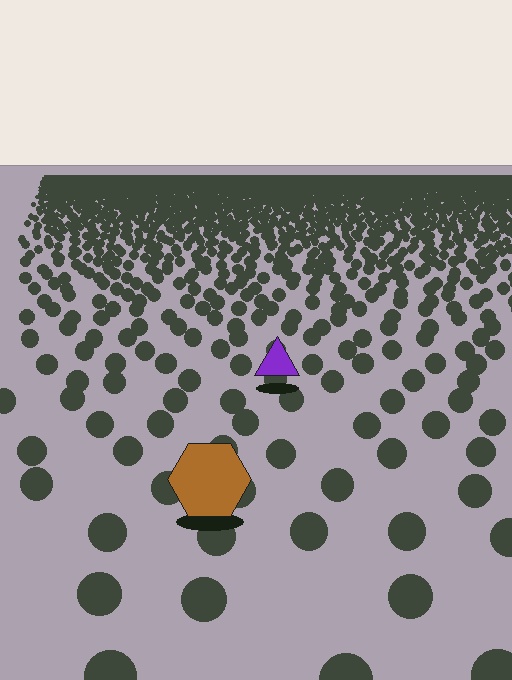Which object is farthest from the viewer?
The purple triangle is farthest from the viewer. It appears smaller and the ground texture around it is denser.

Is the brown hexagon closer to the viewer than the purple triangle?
Yes. The brown hexagon is closer — you can tell from the texture gradient: the ground texture is coarser near it.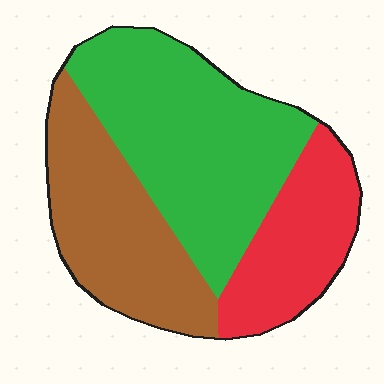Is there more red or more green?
Green.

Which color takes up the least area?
Red, at roughly 25%.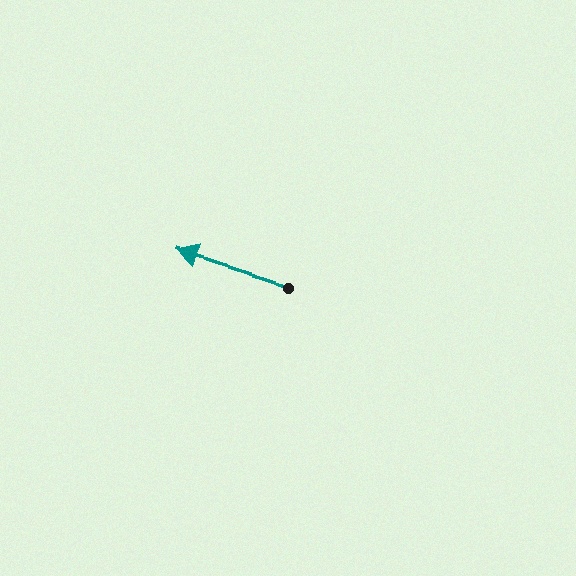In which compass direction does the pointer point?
West.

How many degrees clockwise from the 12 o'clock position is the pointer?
Approximately 287 degrees.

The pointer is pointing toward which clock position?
Roughly 10 o'clock.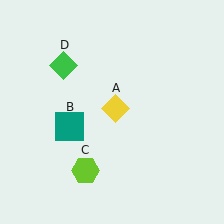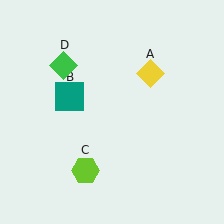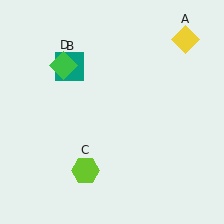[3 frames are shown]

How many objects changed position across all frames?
2 objects changed position: yellow diamond (object A), teal square (object B).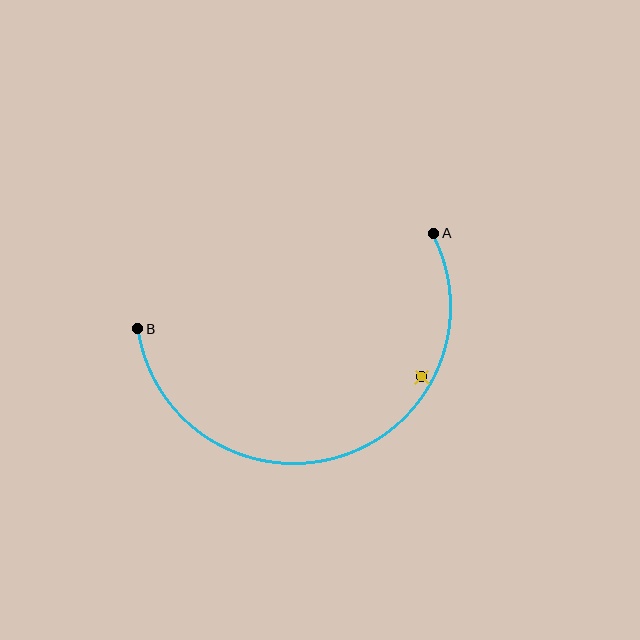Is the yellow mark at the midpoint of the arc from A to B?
No — the yellow mark does not lie on the arc at all. It sits slightly inside the curve.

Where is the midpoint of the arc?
The arc midpoint is the point on the curve farthest from the straight line joining A and B. It sits below that line.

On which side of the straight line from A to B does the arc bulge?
The arc bulges below the straight line connecting A and B.